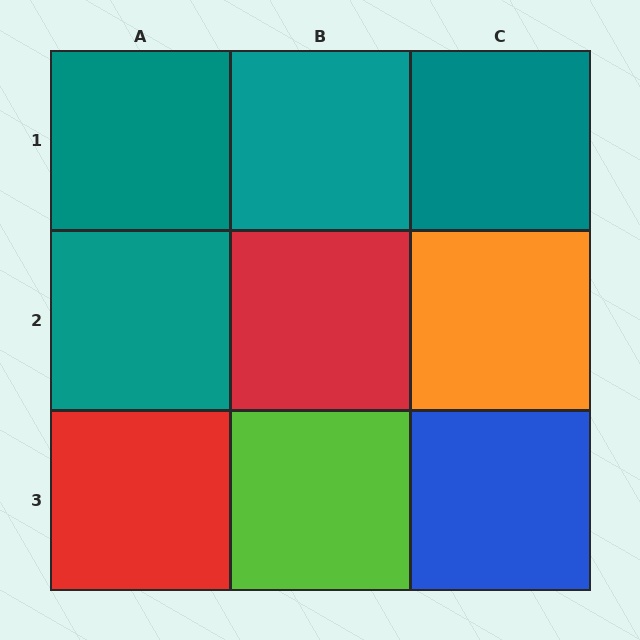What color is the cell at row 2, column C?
Orange.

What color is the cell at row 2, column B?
Red.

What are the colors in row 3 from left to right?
Red, lime, blue.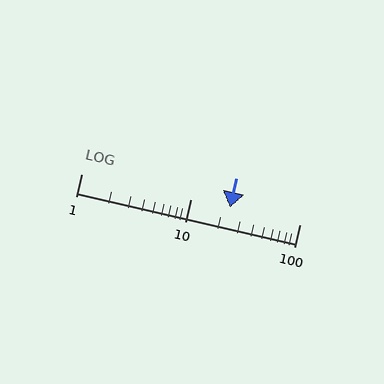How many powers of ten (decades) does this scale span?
The scale spans 2 decades, from 1 to 100.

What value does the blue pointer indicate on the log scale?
The pointer indicates approximately 23.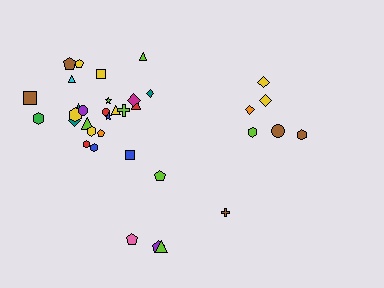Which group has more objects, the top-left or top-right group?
The top-left group.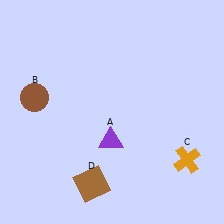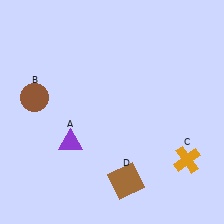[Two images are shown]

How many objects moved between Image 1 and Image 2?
2 objects moved between the two images.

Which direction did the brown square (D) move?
The brown square (D) moved right.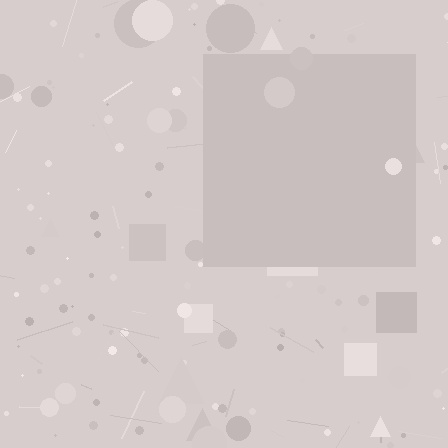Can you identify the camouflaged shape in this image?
The camouflaged shape is a square.